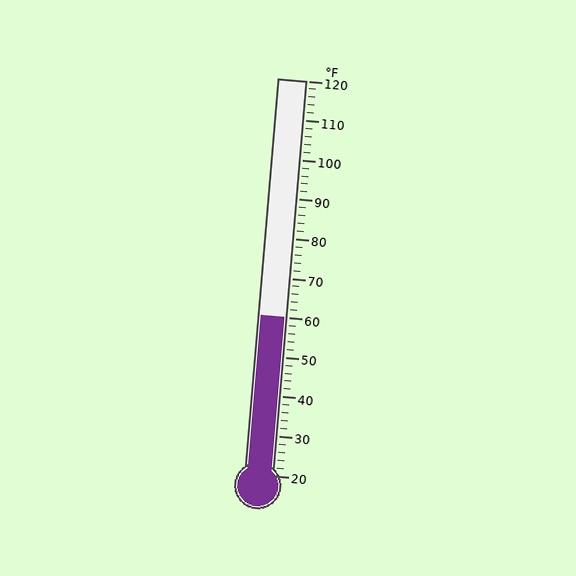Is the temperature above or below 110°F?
The temperature is below 110°F.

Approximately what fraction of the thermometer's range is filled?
The thermometer is filled to approximately 40% of its range.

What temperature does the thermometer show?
The thermometer shows approximately 60°F.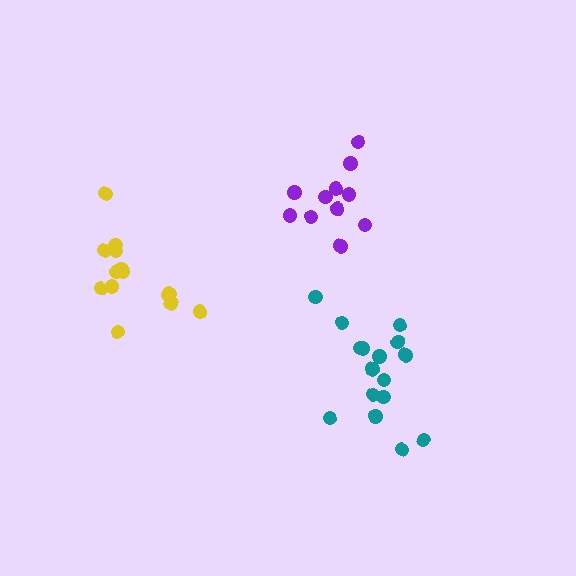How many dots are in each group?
Group 1: 14 dots, Group 2: 11 dots, Group 3: 16 dots (41 total).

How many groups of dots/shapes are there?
There are 3 groups.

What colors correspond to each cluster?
The clusters are colored: yellow, purple, teal.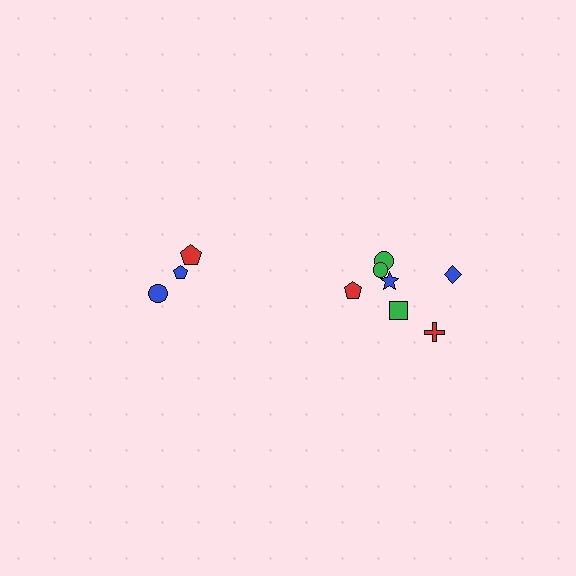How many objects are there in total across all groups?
There are 10 objects.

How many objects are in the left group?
There are 3 objects.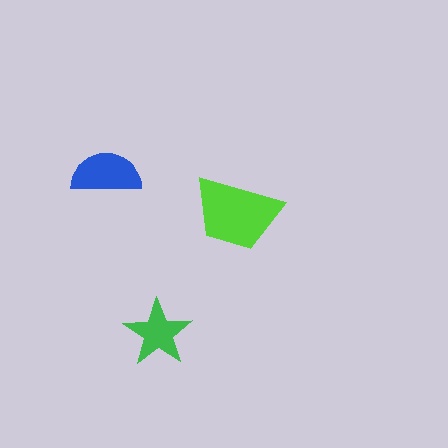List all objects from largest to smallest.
The lime trapezoid, the blue semicircle, the green star.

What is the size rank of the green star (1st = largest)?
3rd.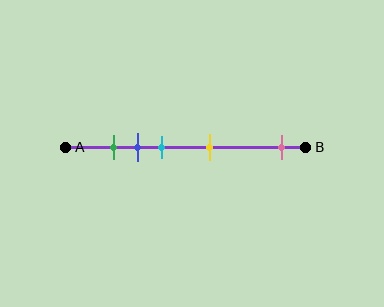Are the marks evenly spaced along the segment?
No, the marks are not evenly spaced.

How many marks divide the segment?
There are 5 marks dividing the segment.